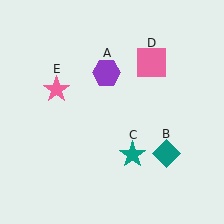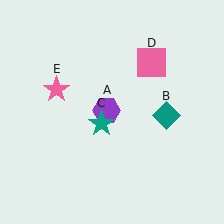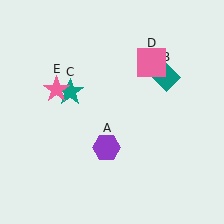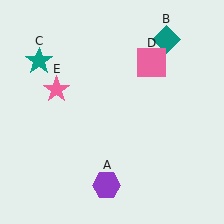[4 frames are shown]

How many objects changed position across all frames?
3 objects changed position: purple hexagon (object A), teal diamond (object B), teal star (object C).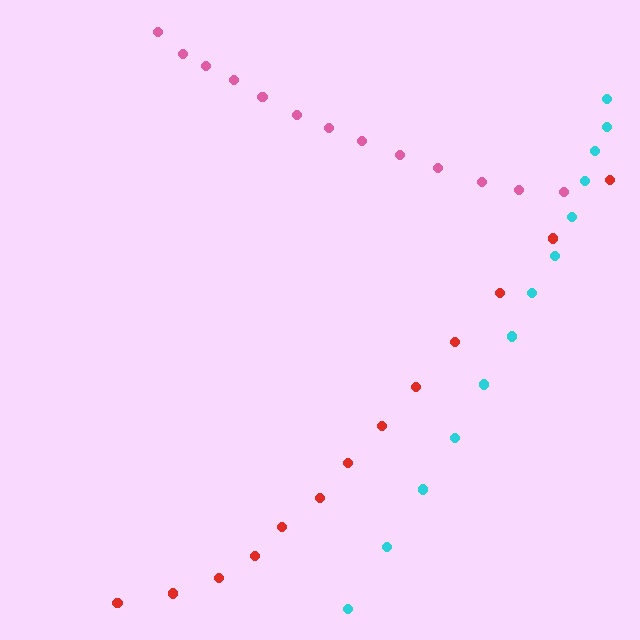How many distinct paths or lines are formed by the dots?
There are 3 distinct paths.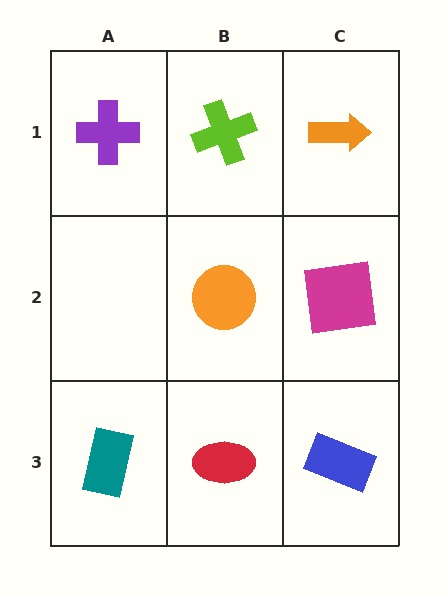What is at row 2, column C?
A magenta square.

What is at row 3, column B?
A red ellipse.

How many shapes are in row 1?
3 shapes.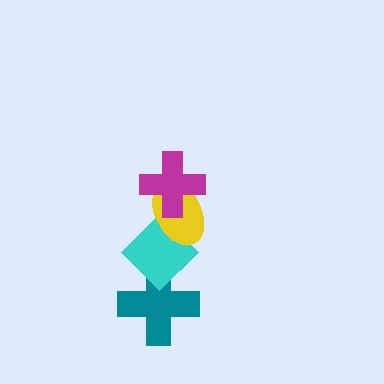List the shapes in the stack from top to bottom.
From top to bottom: the magenta cross, the yellow ellipse, the cyan diamond, the teal cross.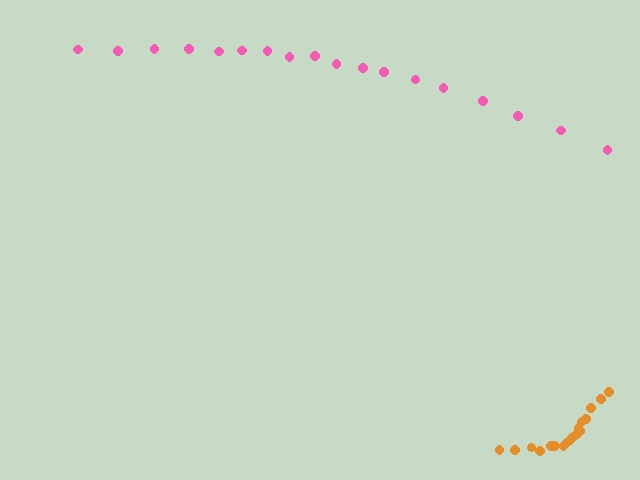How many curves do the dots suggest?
There are 2 distinct paths.